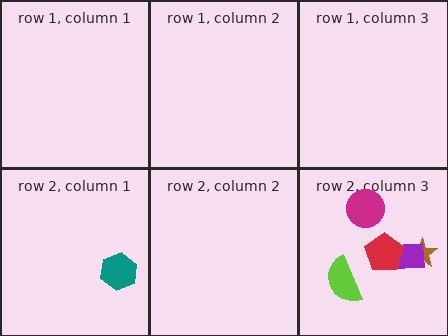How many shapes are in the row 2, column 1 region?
1.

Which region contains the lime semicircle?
The row 2, column 3 region.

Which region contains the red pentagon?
The row 2, column 3 region.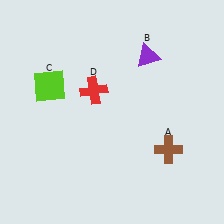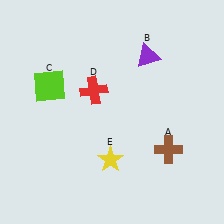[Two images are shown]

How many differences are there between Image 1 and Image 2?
There is 1 difference between the two images.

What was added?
A yellow star (E) was added in Image 2.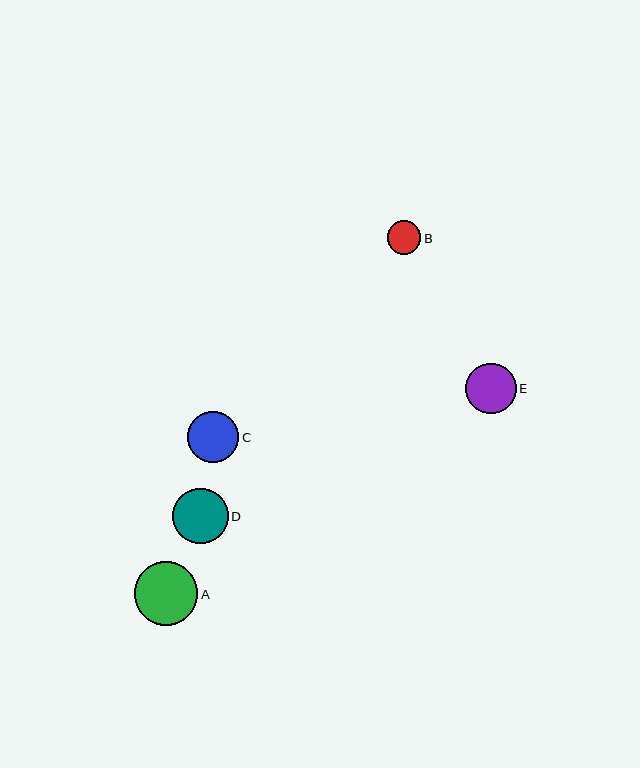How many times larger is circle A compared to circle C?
Circle A is approximately 1.3 times the size of circle C.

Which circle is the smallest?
Circle B is the smallest with a size of approximately 34 pixels.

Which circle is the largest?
Circle A is the largest with a size of approximately 64 pixels.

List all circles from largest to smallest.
From largest to smallest: A, D, C, E, B.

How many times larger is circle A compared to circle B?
Circle A is approximately 1.9 times the size of circle B.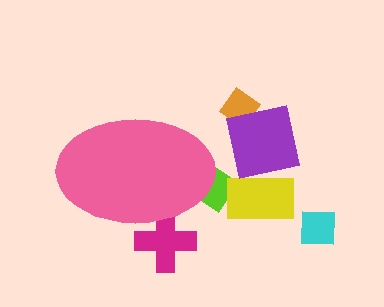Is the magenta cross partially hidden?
Yes, the magenta cross is partially hidden behind the pink ellipse.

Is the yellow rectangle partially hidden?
No, the yellow rectangle is fully visible.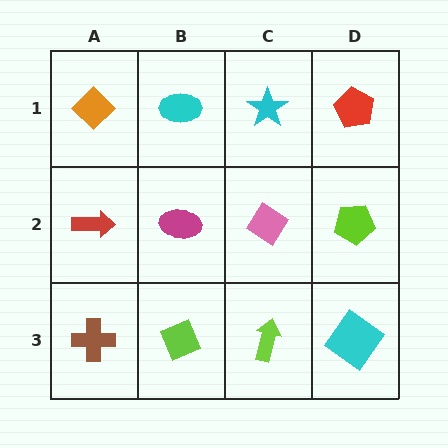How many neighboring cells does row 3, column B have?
3.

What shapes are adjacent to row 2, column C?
A cyan star (row 1, column C), a lime arrow (row 3, column C), a magenta ellipse (row 2, column B), a lime pentagon (row 2, column D).